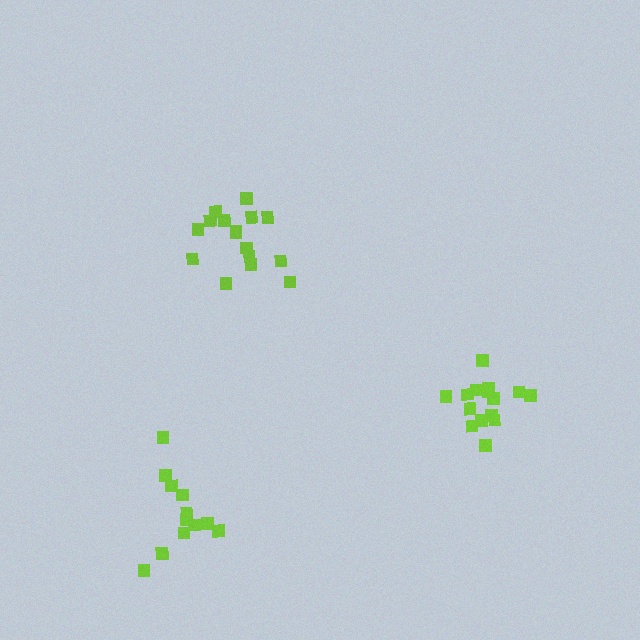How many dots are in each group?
Group 1: 16 dots, Group 2: 16 dots, Group 3: 12 dots (44 total).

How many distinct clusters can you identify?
There are 3 distinct clusters.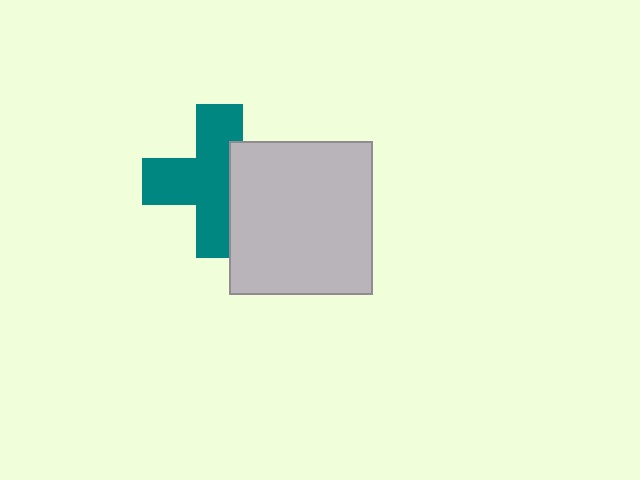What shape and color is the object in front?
The object in front is a light gray rectangle.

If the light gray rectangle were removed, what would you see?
You would see the complete teal cross.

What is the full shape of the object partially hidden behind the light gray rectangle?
The partially hidden object is a teal cross.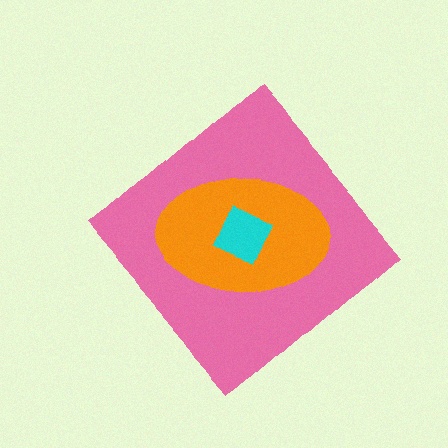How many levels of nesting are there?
3.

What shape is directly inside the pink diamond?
The orange ellipse.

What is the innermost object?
The cyan square.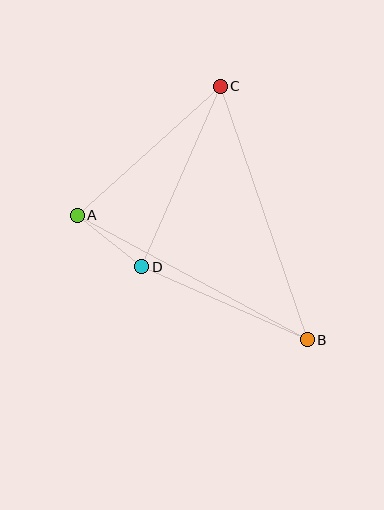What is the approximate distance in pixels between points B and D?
The distance between B and D is approximately 181 pixels.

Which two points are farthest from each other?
Points B and C are farthest from each other.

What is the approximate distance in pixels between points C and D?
The distance between C and D is approximately 197 pixels.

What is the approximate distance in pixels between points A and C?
The distance between A and C is approximately 193 pixels.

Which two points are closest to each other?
Points A and D are closest to each other.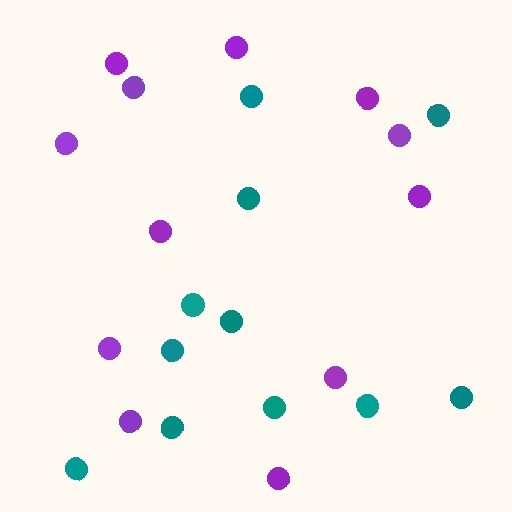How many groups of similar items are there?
There are 2 groups: one group of purple circles (12) and one group of teal circles (11).